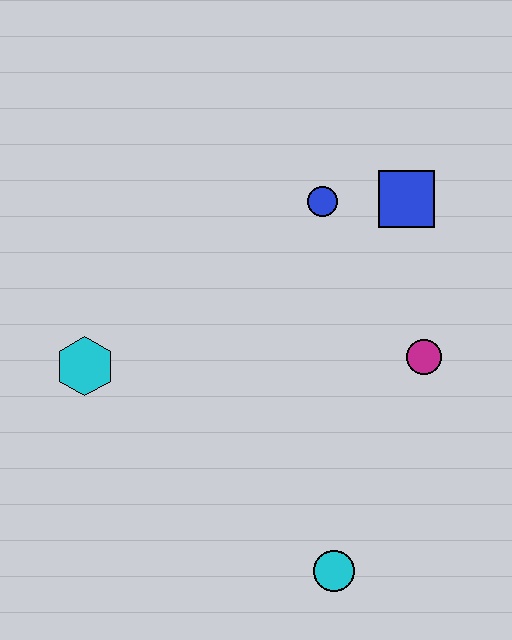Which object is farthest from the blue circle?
The cyan circle is farthest from the blue circle.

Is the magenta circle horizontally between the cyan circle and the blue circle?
No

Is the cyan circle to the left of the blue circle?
No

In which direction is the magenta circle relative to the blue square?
The magenta circle is below the blue square.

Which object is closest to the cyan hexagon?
The blue circle is closest to the cyan hexagon.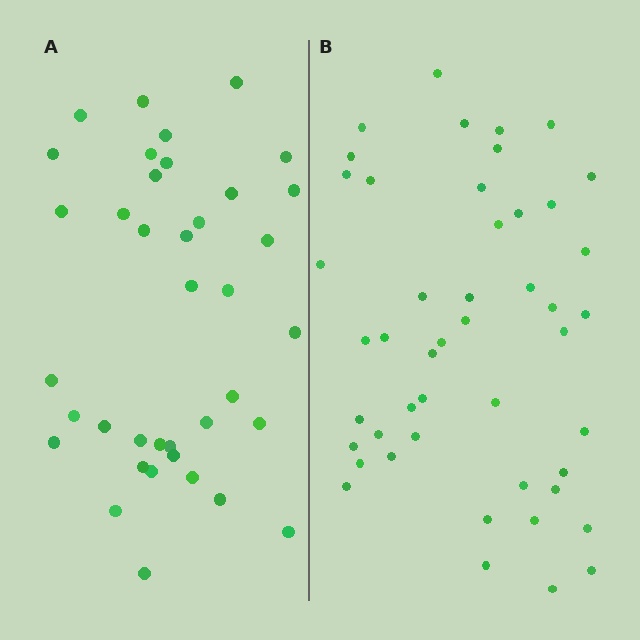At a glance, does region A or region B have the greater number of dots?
Region B (the right region) has more dots.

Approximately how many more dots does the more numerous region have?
Region B has roughly 8 or so more dots than region A.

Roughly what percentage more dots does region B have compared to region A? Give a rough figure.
About 25% more.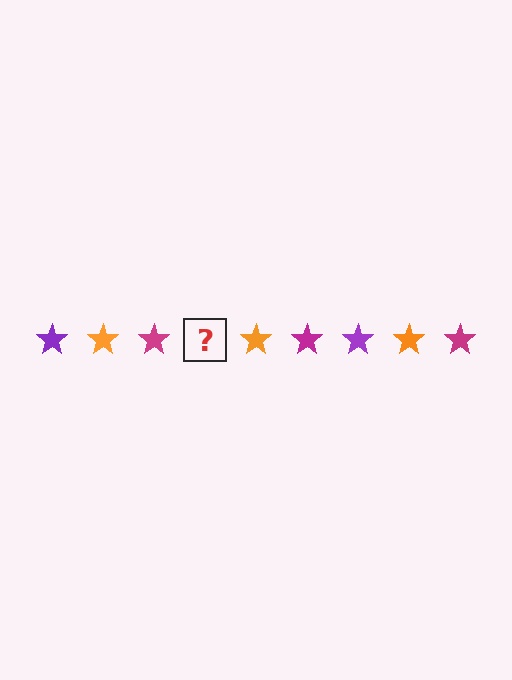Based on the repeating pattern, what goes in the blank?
The blank should be a purple star.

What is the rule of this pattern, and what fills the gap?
The rule is that the pattern cycles through purple, orange, magenta stars. The gap should be filled with a purple star.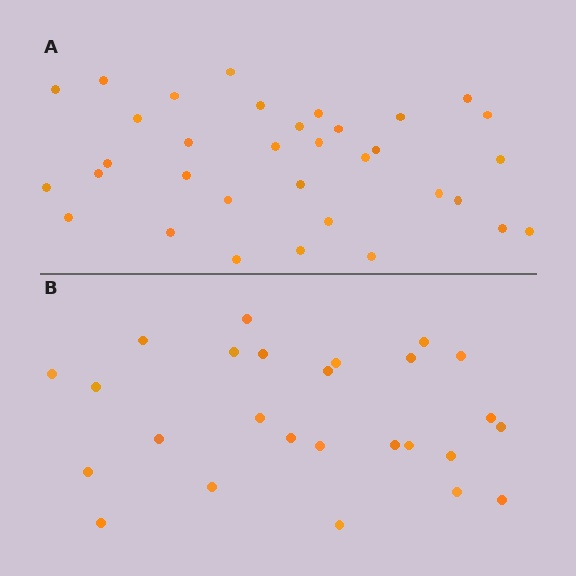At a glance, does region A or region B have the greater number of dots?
Region A (the top region) has more dots.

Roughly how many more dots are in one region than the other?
Region A has roughly 8 or so more dots than region B.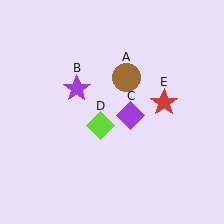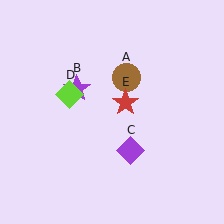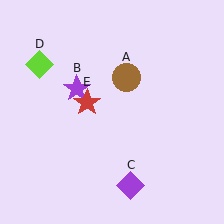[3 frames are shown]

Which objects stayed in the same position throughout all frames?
Brown circle (object A) and purple star (object B) remained stationary.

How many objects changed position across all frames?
3 objects changed position: purple diamond (object C), lime diamond (object D), red star (object E).